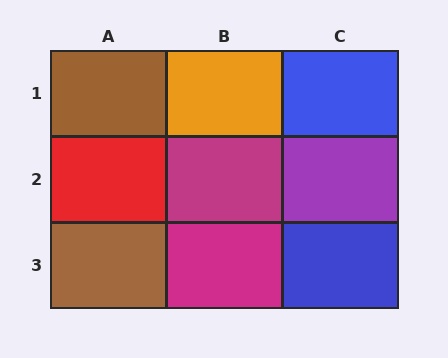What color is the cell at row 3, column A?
Brown.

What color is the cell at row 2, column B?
Magenta.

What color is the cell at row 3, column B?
Magenta.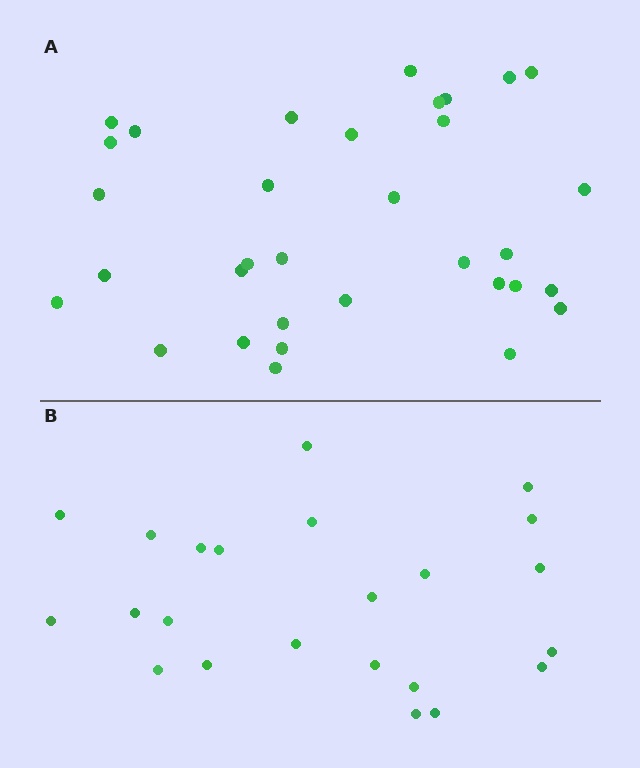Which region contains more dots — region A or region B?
Region A (the top region) has more dots.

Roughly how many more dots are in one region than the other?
Region A has roughly 10 or so more dots than region B.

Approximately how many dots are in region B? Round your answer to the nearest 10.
About 20 dots. (The exact count is 23, which rounds to 20.)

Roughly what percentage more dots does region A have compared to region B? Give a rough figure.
About 45% more.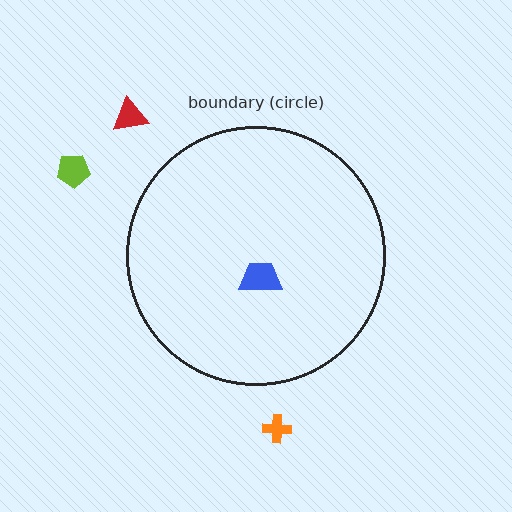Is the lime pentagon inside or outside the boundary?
Outside.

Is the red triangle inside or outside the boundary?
Outside.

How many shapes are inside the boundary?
1 inside, 3 outside.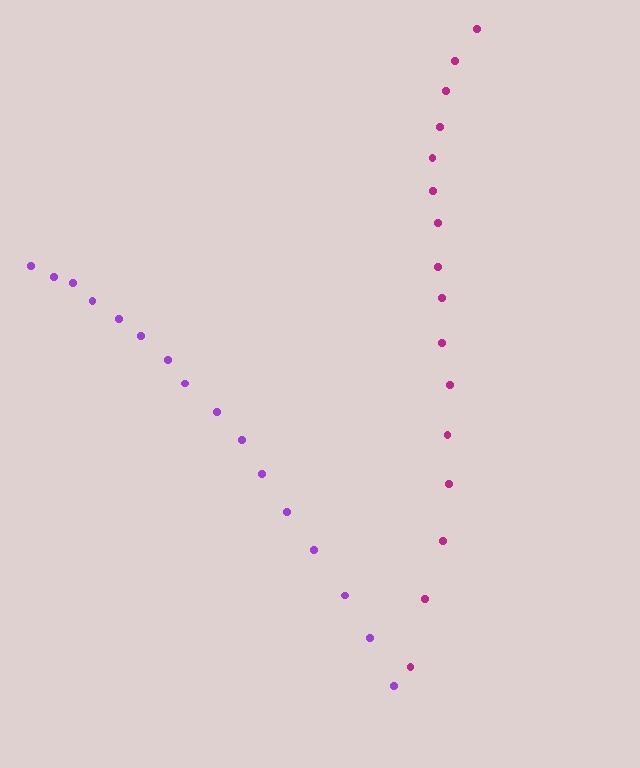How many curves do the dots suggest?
There are 2 distinct paths.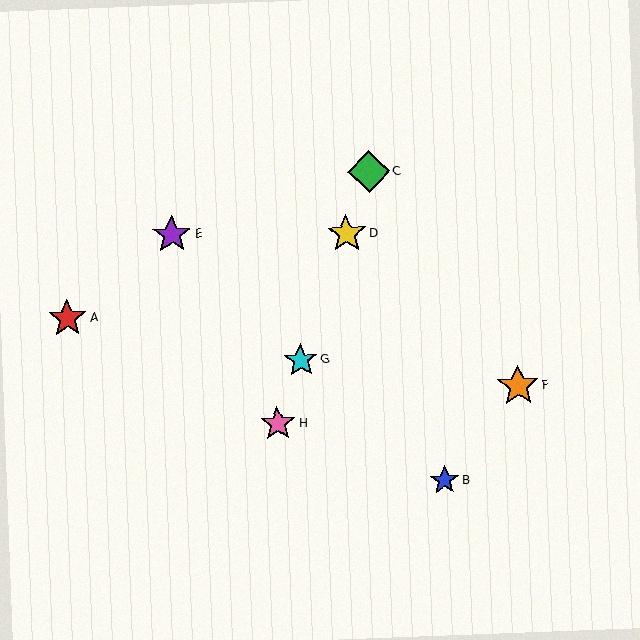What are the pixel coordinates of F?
Object F is at (518, 386).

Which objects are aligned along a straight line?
Objects C, D, G, H are aligned along a straight line.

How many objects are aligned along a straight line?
4 objects (C, D, G, H) are aligned along a straight line.